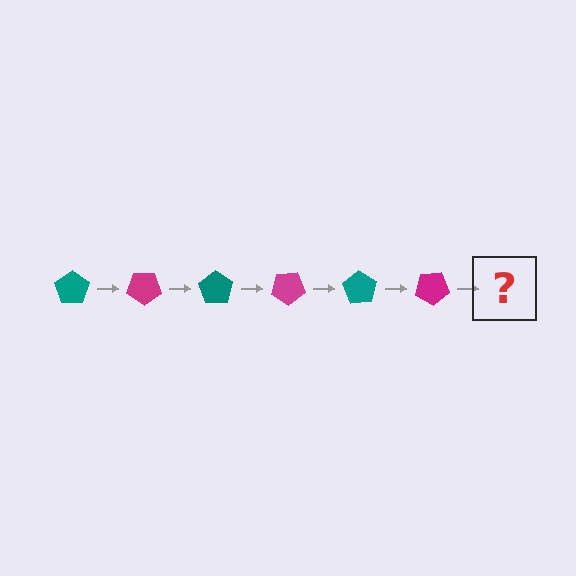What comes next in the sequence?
The next element should be a teal pentagon, rotated 210 degrees from the start.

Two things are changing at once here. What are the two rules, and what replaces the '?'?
The two rules are that it rotates 35 degrees each step and the color cycles through teal and magenta. The '?' should be a teal pentagon, rotated 210 degrees from the start.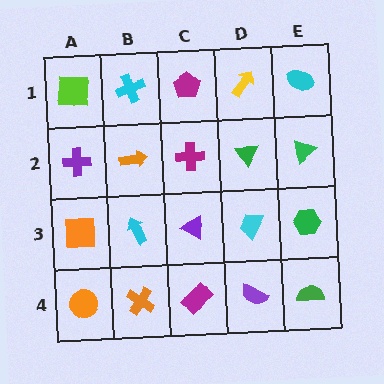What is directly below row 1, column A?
A purple cross.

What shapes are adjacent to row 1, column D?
A green triangle (row 2, column D), a magenta pentagon (row 1, column C), a cyan ellipse (row 1, column E).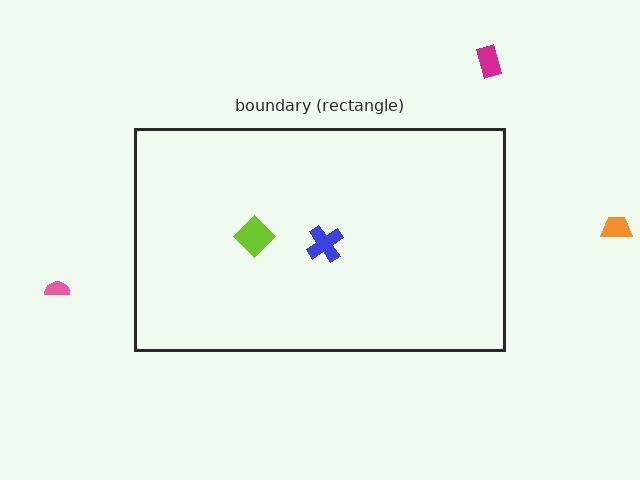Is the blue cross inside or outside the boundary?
Inside.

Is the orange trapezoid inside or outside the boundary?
Outside.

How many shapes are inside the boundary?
2 inside, 3 outside.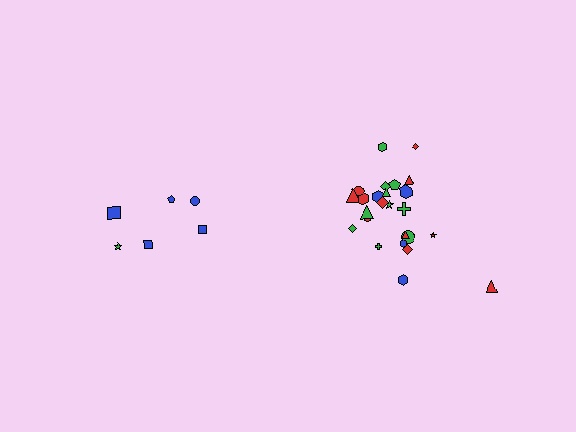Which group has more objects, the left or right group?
The right group.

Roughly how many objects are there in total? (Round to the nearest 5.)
Roughly 30 objects in total.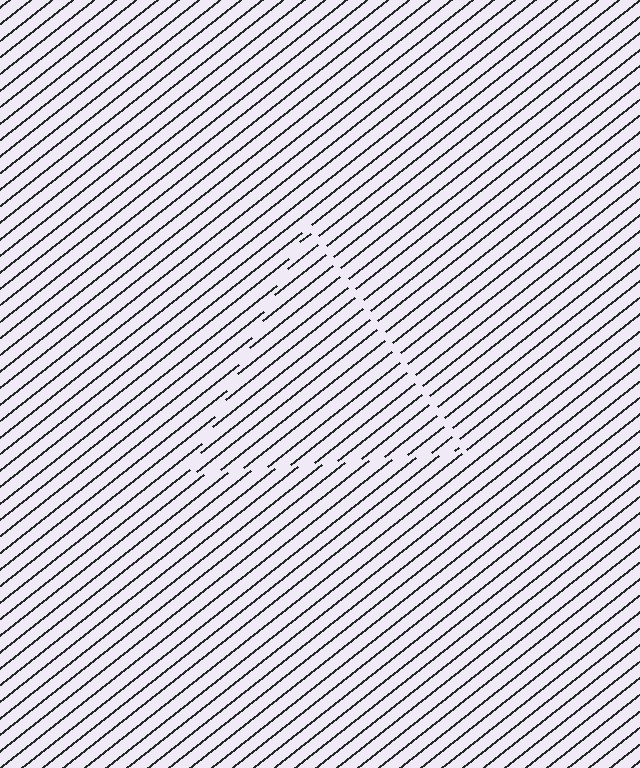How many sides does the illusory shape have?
3 sides — the line-ends trace a triangle.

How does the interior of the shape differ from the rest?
The interior of the shape contains the same grating, shifted by half a period — the contour is defined by the phase discontinuity where line-ends from the inner and outer gratings abut.